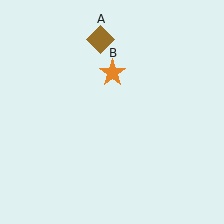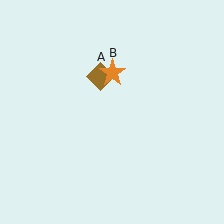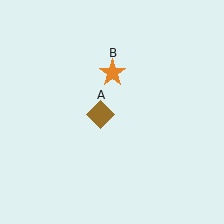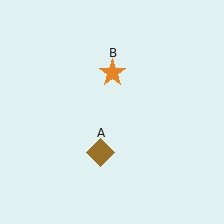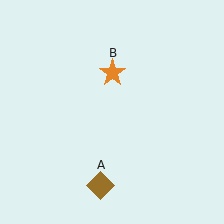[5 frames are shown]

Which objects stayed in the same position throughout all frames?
Orange star (object B) remained stationary.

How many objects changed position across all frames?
1 object changed position: brown diamond (object A).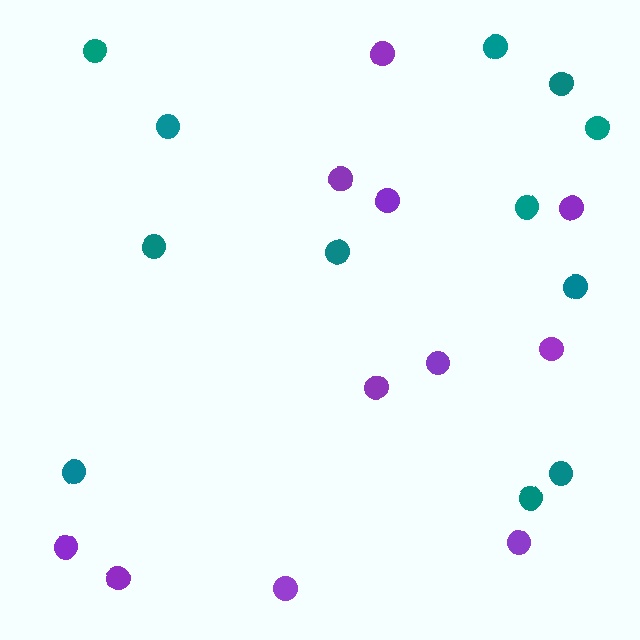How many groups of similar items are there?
There are 2 groups: one group of teal circles (12) and one group of purple circles (11).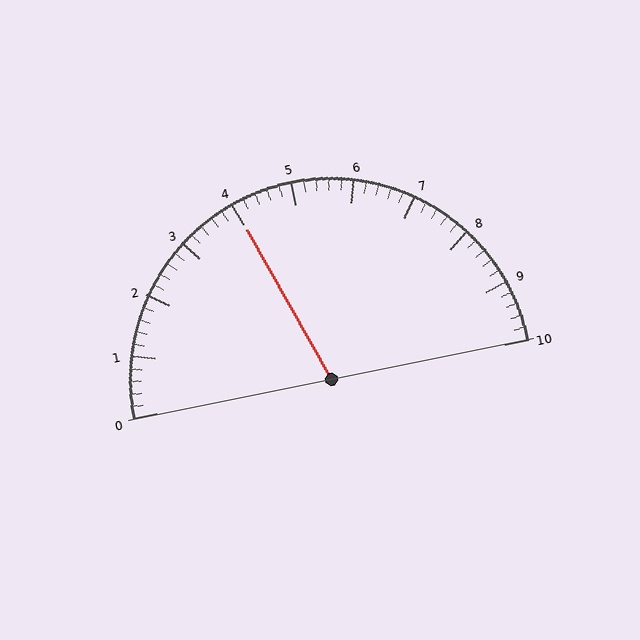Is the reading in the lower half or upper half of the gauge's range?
The reading is in the lower half of the range (0 to 10).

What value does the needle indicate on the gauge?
The needle indicates approximately 4.0.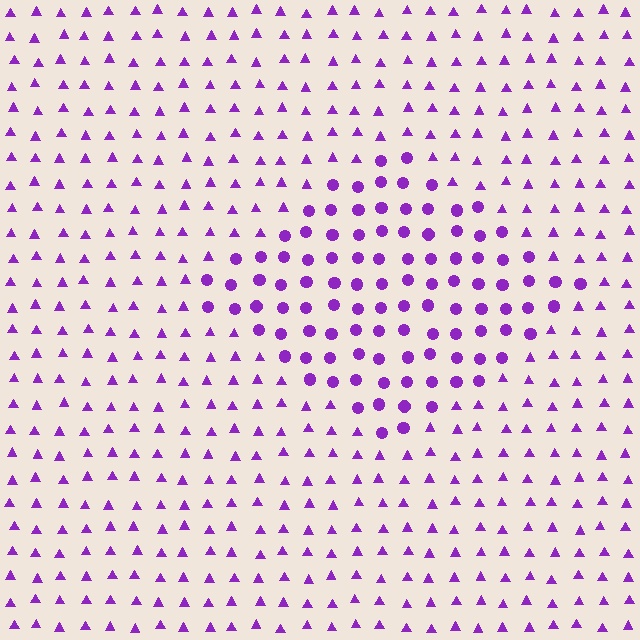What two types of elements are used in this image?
The image uses circles inside the diamond region and triangles outside it.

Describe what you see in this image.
The image is filled with small purple elements arranged in a uniform grid. A diamond-shaped region contains circles, while the surrounding area contains triangles. The boundary is defined purely by the change in element shape.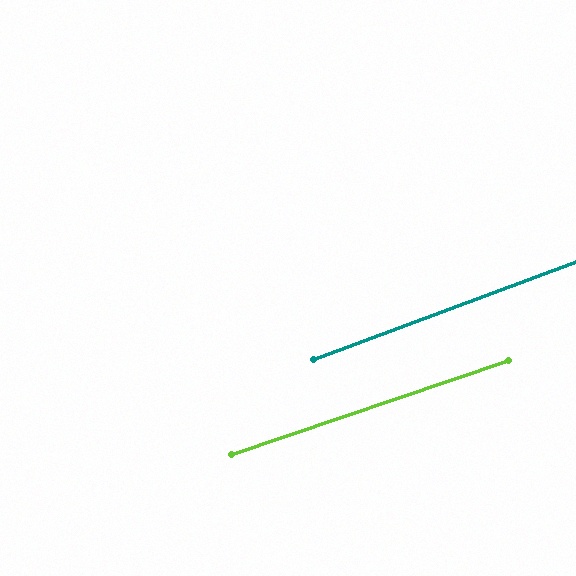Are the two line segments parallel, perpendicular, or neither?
Parallel — their directions differ by only 1.7°.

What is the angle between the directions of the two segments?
Approximately 2 degrees.